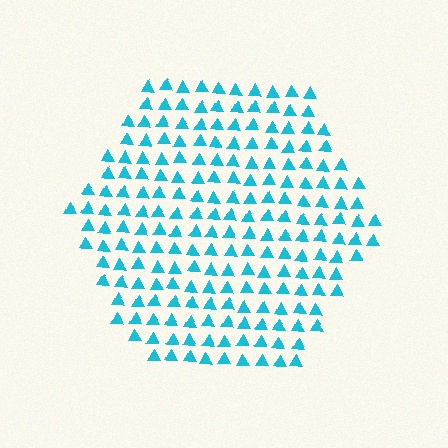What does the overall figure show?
The overall figure shows a hexagon.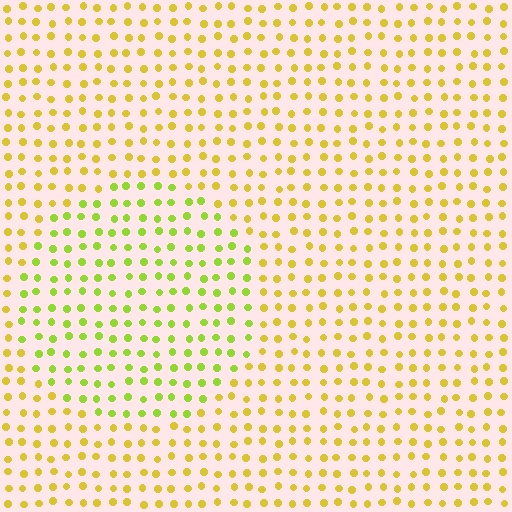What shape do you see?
I see a circle.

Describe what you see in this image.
The image is filled with small yellow elements in a uniform arrangement. A circle-shaped region is visible where the elements are tinted to a slightly different hue, forming a subtle color boundary.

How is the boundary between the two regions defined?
The boundary is defined purely by a slight shift in hue (about 34 degrees). Spacing, size, and orientation are identical on both sides.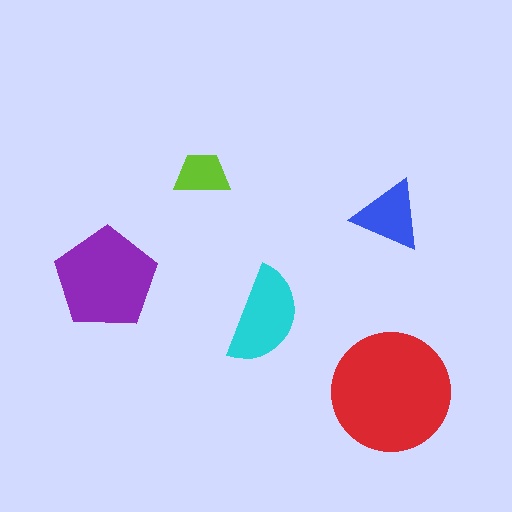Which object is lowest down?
The red circle is bottommost.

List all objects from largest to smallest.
The red circle, the purple pentagon, the cyan semicircle, the blue triangle, the lime trapezoid.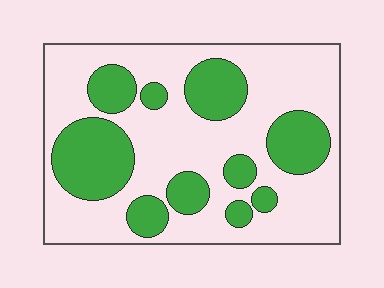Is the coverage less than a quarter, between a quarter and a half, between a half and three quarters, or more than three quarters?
Between a quarter and a half.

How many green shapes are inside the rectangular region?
10.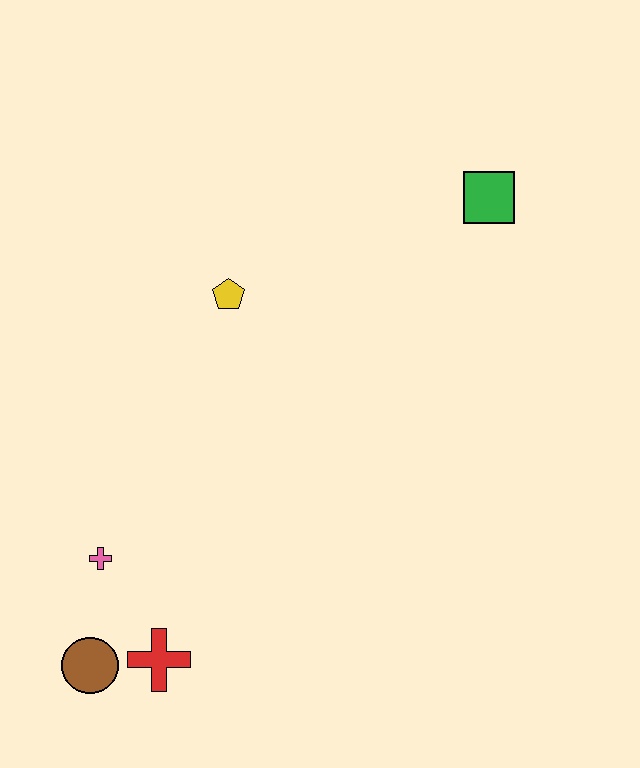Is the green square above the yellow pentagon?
Yes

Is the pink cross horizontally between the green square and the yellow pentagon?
No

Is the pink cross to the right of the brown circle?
Yes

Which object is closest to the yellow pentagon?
The green square is closest to the yellow pentagon.